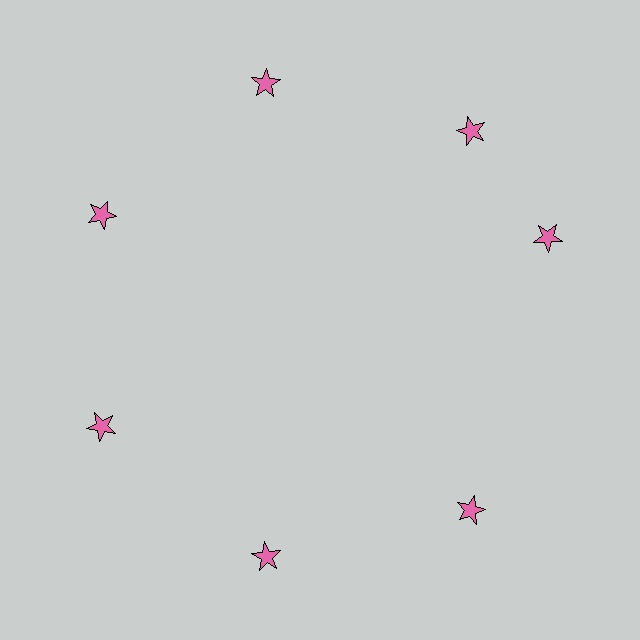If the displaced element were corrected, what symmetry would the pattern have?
It would have 7-fold rotational symmetry — the pattern would map onto itself every 51 degrees.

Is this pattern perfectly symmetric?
No. The 7 pink stars are arranged in a ring, but one element near the 3 o'clock position is rotated out of alignment along the ring, breaking the 7-fold rotational symmetry.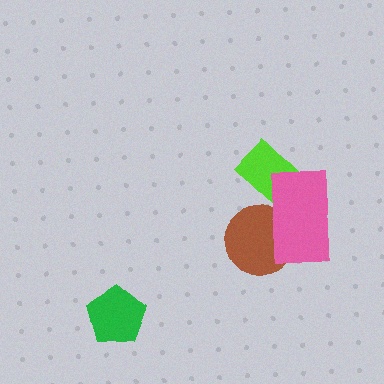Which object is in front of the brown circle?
The pink rectangle is in front of the brown circle.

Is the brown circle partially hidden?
Yes, it is partially covered by another shape.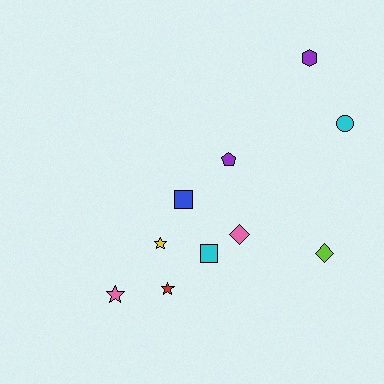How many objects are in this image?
There are 10 objects.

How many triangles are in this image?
There are no triangles.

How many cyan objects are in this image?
There are 2 cyan objects.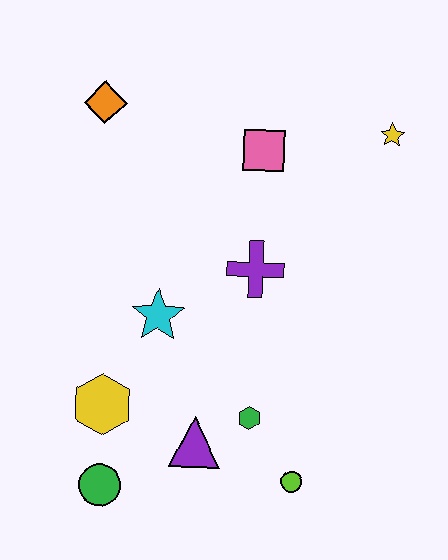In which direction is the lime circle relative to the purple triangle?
The lime circle is to the right of the purple triangle.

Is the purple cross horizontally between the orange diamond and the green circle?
No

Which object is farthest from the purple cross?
The green circle is farthest from the purple cross.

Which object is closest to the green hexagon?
The purple triangle is closest to the green hexagon.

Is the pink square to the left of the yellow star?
Yes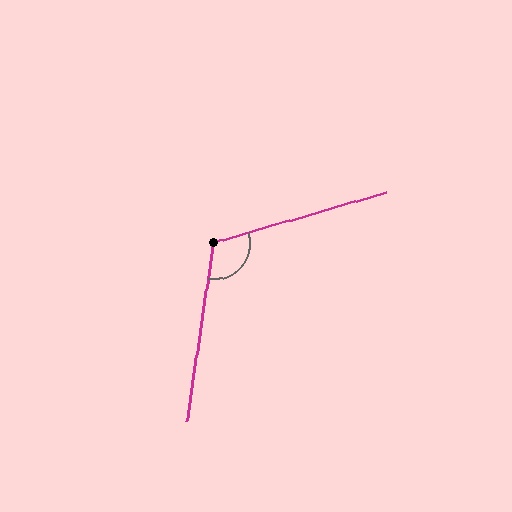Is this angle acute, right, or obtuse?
It is obtuse.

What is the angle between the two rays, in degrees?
Approximately 115 degrees.